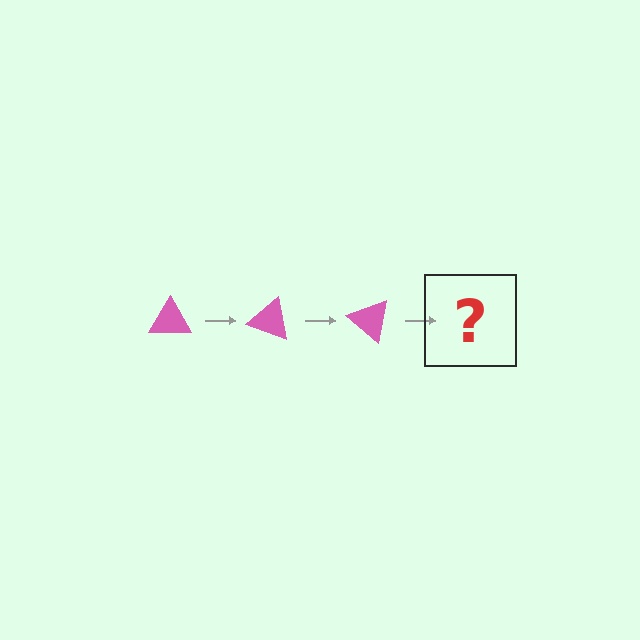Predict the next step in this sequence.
The next step is a pink triangle rotated 60 degrees.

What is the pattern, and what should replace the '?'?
The pattern is that the triangle rotates 20 degrees each step. The '?' should be a pink triangle rotated 60 degrees.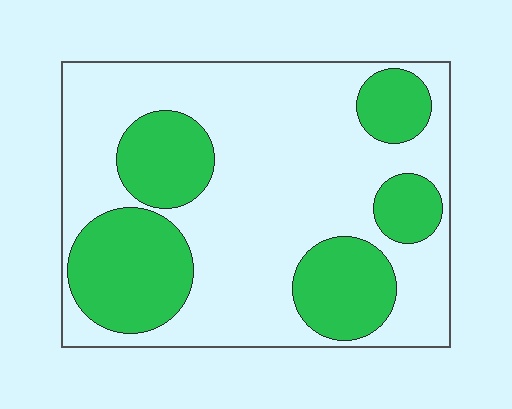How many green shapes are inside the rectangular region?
5.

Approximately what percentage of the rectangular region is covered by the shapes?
Approximately 35%.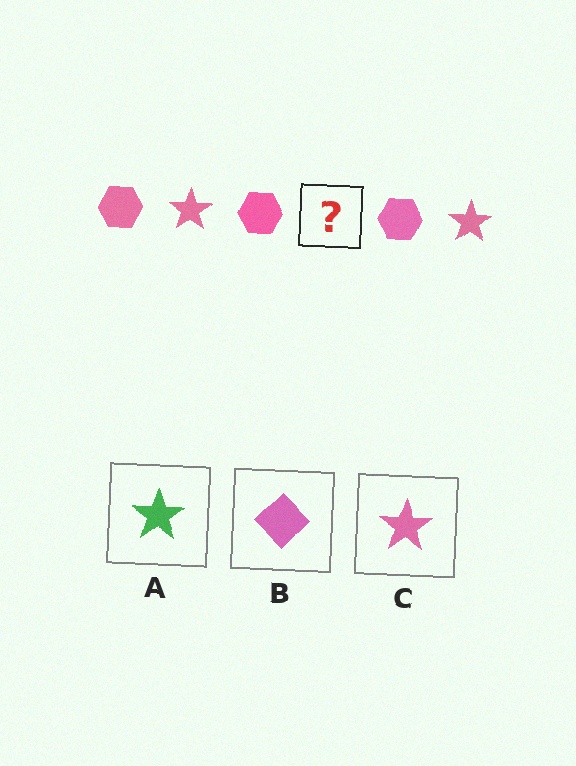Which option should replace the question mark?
Option C.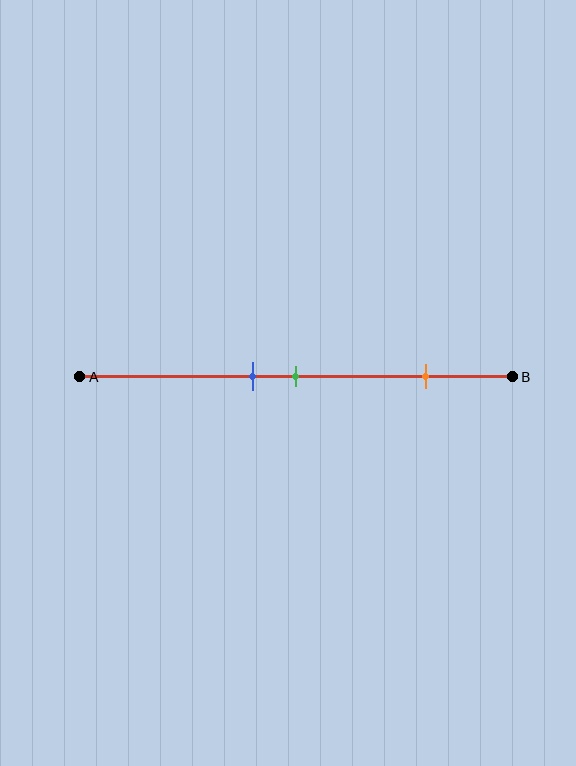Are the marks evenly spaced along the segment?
No, the marks are not evenly spaced.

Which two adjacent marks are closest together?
The blue and green marks are the closest adjacent pair.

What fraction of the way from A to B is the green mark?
The green mark is approximately 50% (0.5) of the way from A to B.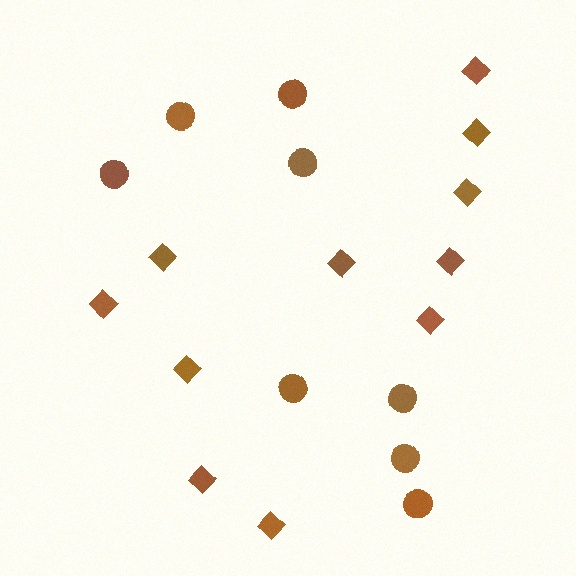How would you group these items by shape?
There are 2 groups: one group of diamonds (11) and one group of circles (8).